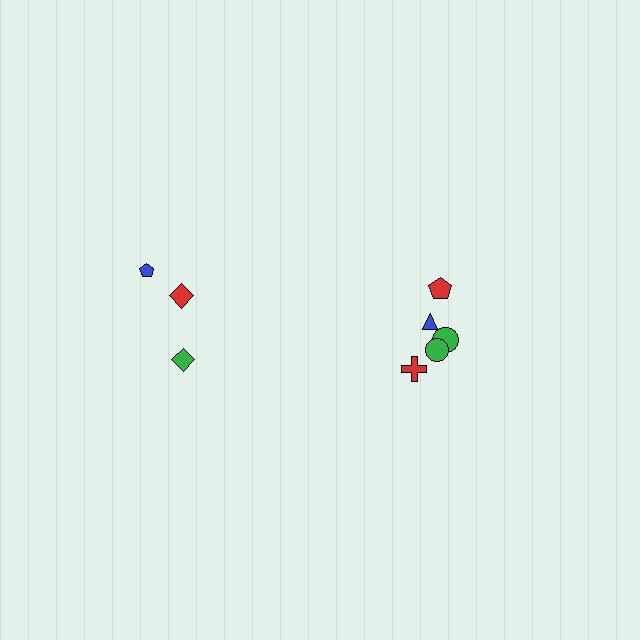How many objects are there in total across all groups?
There are 9 objects.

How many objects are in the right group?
There are 6 objects.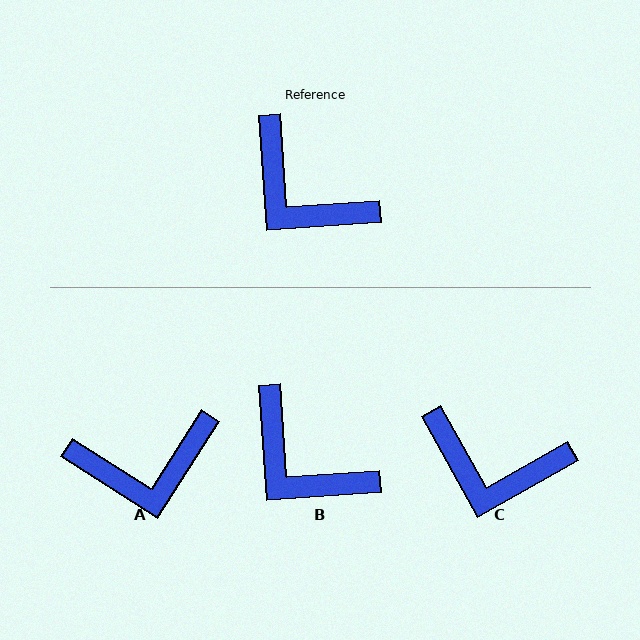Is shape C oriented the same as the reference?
No, it is off by about 25 degrees.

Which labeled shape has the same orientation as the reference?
B.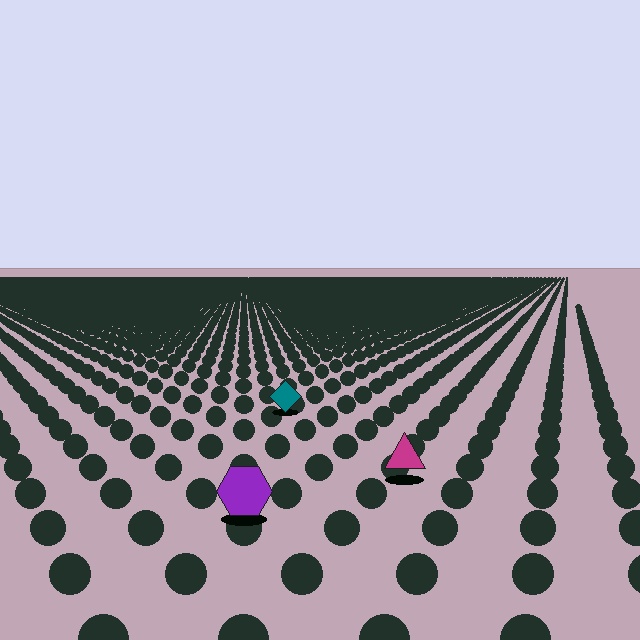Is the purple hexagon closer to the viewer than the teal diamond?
Yes. The purple hexagon is closer — you can tell from the texture gradient: the ground texture is coarser near it.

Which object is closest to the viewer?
The purple hexagon is closest. The texture marks near it are larger and more spread out.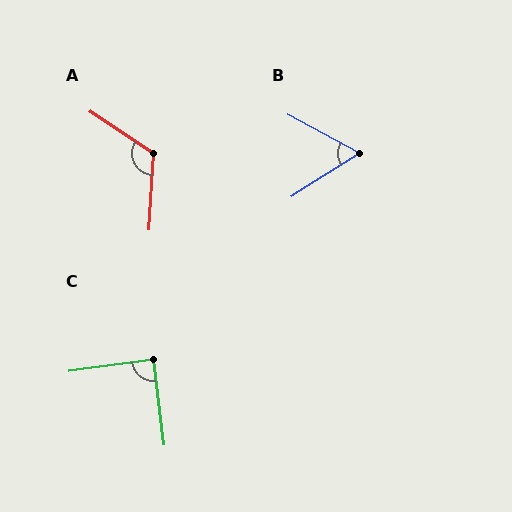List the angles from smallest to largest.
B (61°), C (89°), A (121°).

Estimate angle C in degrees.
Approximately 89 degrees.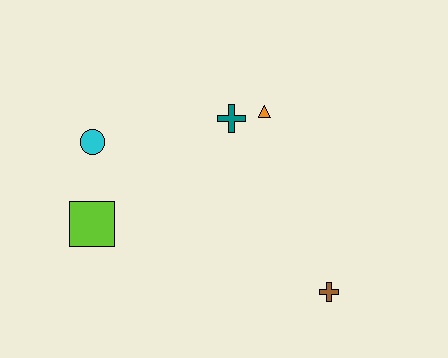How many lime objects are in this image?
There is 1 lime object.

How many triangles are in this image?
There is 1 triangle.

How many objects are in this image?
There are 5 objects.